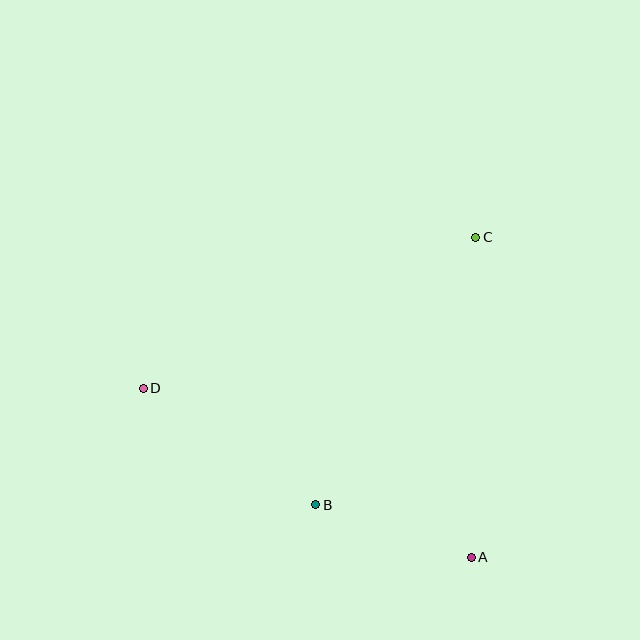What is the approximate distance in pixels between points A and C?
The distance between A and C is approximately 320 pixels.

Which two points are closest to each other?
Points A and B are closest to each other.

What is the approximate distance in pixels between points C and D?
The distance between C and D is approximately 365 pixels.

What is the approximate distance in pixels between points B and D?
The distance between B and D is approximately 208 pixels.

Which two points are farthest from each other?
Points A and D are farthest from each other.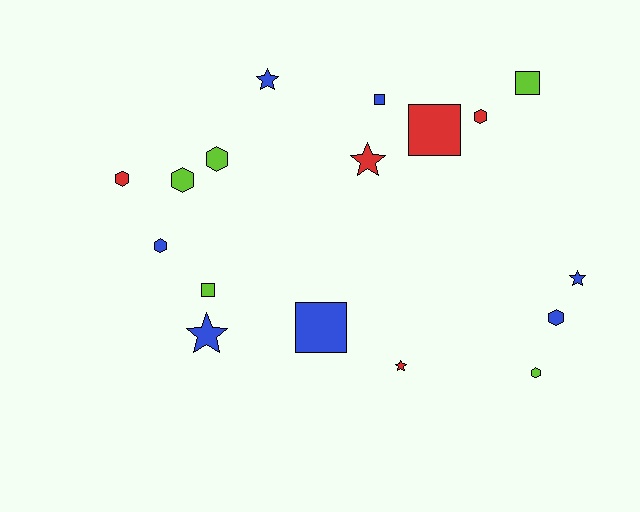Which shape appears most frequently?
Hexagon, with 7 objects.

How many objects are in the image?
There are 17 objects.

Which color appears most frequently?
Blue, with 7 objects.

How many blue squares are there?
There are 2 blue squares.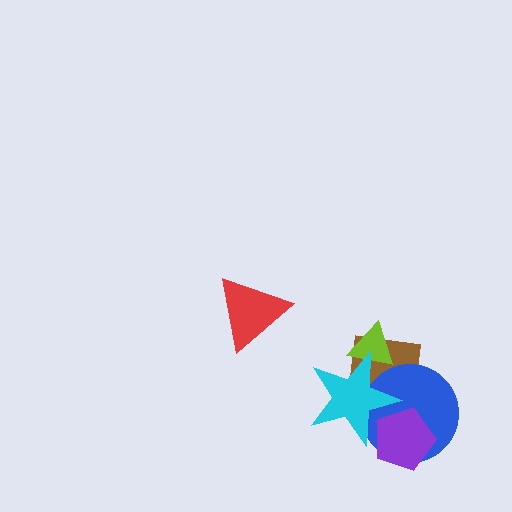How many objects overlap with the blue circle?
3 objects overlap with the blue circle.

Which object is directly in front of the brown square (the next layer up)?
The blue circle is directly in front of the brown square.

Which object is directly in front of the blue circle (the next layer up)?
The cyan star is directly in front of the blue circle.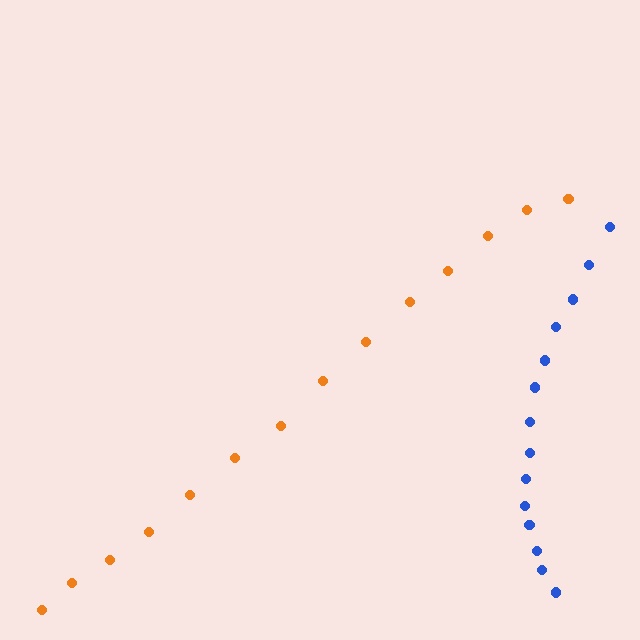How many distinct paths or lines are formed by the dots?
There are 2 distinct paths.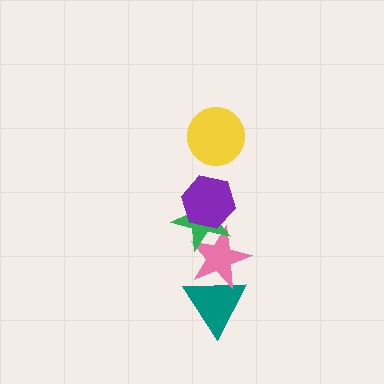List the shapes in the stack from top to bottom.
From top to bottom: the yellow circle, the purple hexagon, the green star, the pink star, the teal triangle.